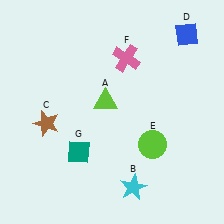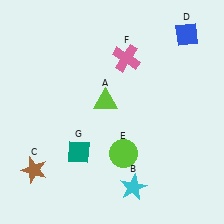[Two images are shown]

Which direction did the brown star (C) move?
The brown star (C) moved down.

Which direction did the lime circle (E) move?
The lime circle (E) moved left.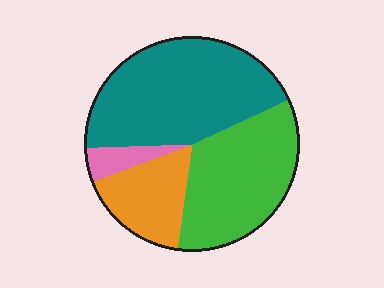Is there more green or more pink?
Green.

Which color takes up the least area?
Pink, at roughly 5%.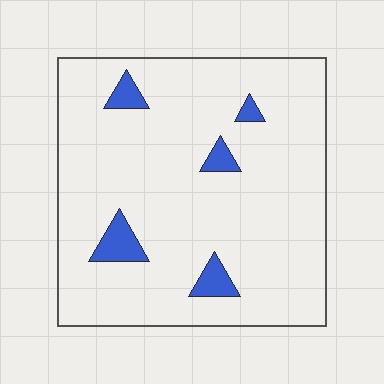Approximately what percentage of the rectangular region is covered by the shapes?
Approximately 5%.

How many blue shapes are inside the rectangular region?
5.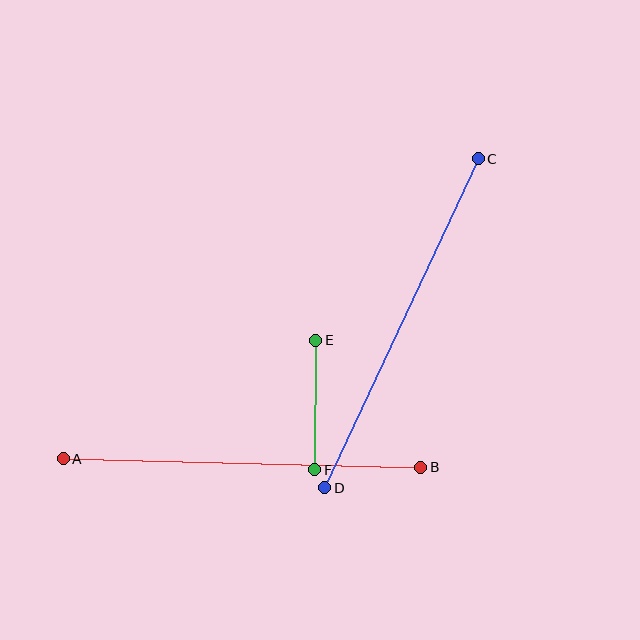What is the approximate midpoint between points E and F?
The midpoint is at approximately (315, 405) pixels.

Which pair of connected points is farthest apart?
Points C and D are farthest apart.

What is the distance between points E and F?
The distance is approximately 129 pixels.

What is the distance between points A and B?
The distance is approximately 358 pixels.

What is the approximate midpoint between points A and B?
The midpoint is at approximately (242, 463) pixels.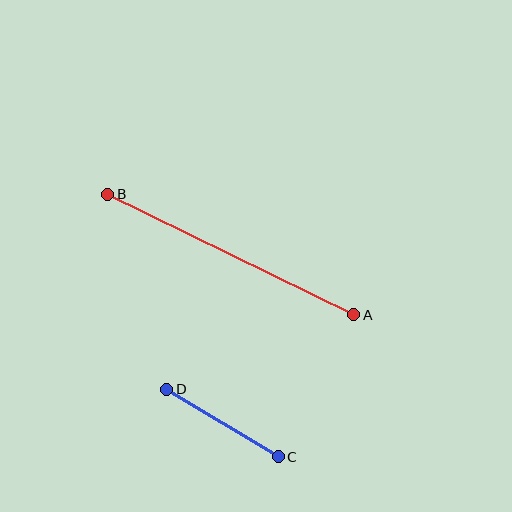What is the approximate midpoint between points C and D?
The midpoint is at approximately (223, 423) pixels.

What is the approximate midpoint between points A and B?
The midpoint is at approximately (231, 255) pixels.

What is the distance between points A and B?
The distance is approximately 274 pixels.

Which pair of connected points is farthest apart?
Points A and B are farthest apart.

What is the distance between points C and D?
The distance is approximately 130 pixels.